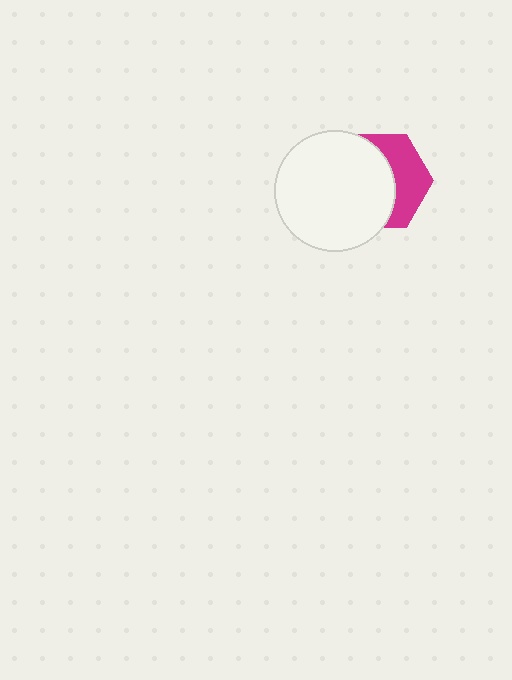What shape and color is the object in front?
The object in front is a white circle.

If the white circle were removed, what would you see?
You would see the complete magenta hexagon.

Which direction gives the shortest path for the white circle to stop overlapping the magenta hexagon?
Moving left gives the shortest separation.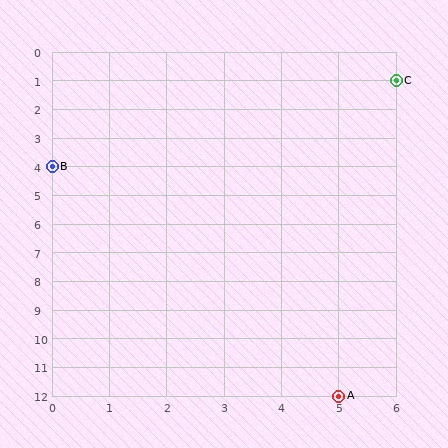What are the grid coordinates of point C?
Point C is at grid coordinates (6, 1).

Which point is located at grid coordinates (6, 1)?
Point C is at (6, 1).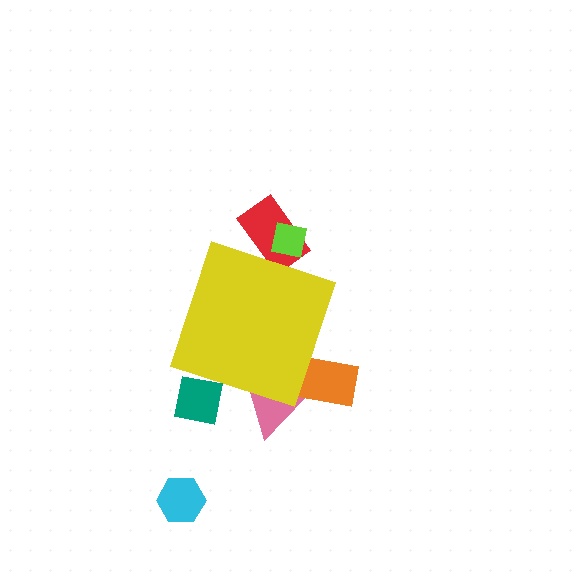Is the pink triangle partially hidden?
Yes, the pink triangle is partially hidden behind the yellow diamond.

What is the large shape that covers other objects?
A yellow diamond.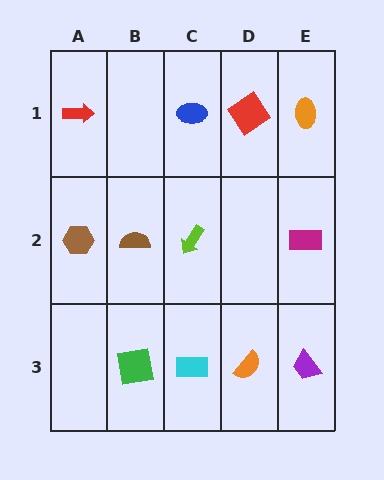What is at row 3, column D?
An orange semicircle.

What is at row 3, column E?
A purple trapezoid.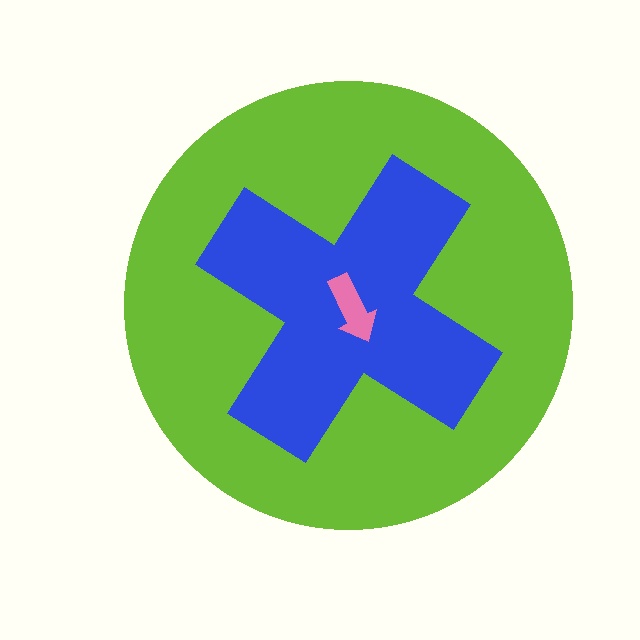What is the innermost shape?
The pink arrow.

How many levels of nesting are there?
3.